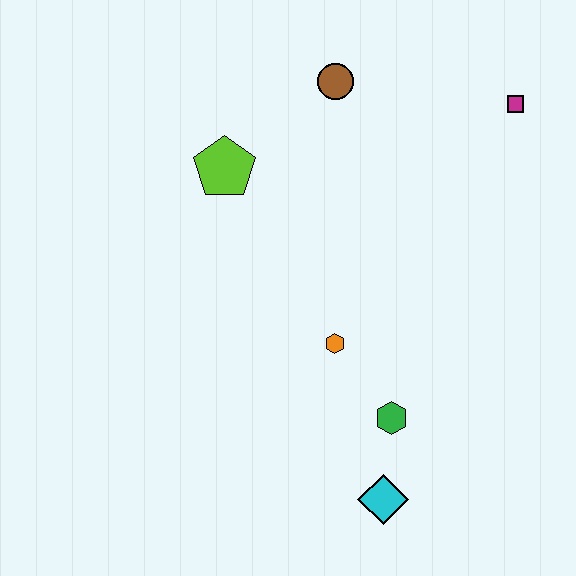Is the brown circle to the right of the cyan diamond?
No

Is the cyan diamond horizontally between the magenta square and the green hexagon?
No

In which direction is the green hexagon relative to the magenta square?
The green hexagon is below the magenta square.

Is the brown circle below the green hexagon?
No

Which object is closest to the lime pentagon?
The brown circle is closest to the lime pentagon.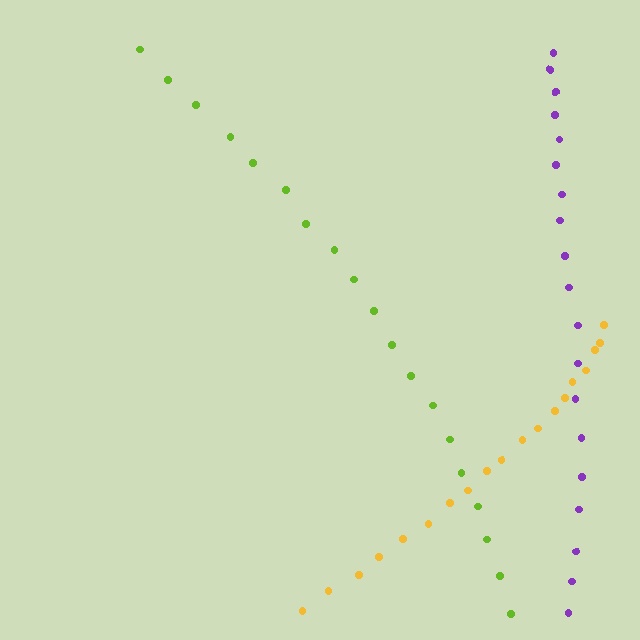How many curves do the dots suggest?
There are 3 distinct paths.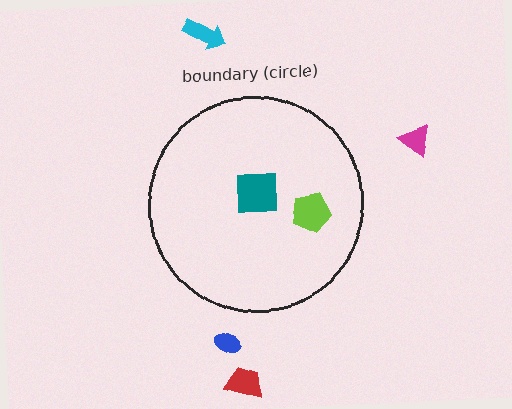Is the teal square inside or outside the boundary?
Inside.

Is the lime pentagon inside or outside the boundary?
Inside.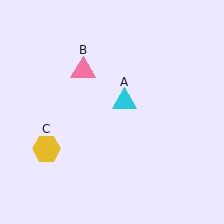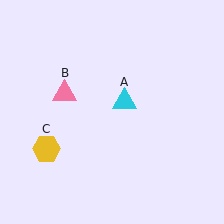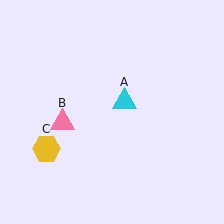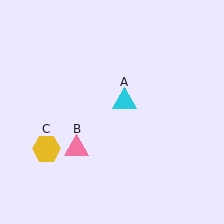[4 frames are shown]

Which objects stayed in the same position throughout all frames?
Cyan triangle (object A) and yellow hexagon (object C) remained stationary.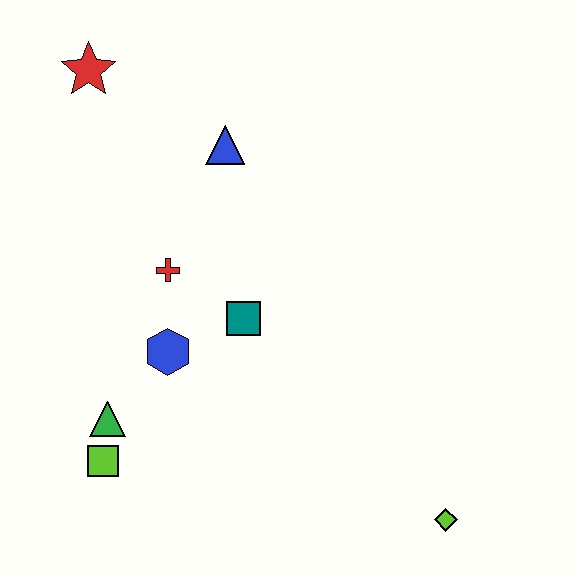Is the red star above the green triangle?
Yes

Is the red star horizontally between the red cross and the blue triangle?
No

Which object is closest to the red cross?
The blue hexagon is closest to the red cross.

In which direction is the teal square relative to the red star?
The teal square is below the red star.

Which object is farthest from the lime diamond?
The red star is farthest from the lime diamond.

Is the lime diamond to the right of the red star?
Yes